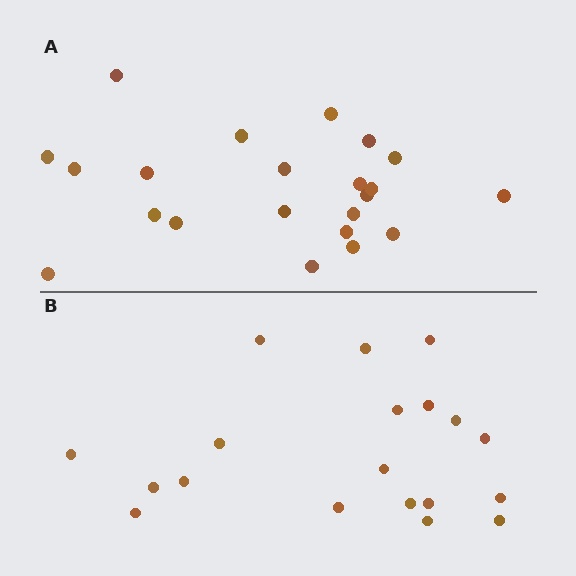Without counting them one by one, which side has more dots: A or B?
Region A (the top region) has more dots.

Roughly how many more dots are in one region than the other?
Region A has just a few more — roughly 2 or 3 more dots than region B.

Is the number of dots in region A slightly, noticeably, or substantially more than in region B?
Region A has only slightly more — the two regions are fairly close. The ratio is roughly 1.2 to 1.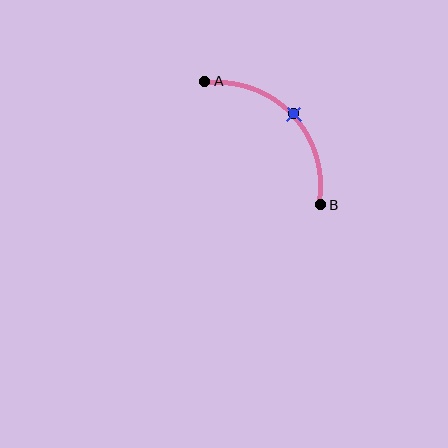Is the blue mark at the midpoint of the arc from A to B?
Yes. The blue mark lies on the arc at equal arc-length from both A and B — it is the arc midpoint.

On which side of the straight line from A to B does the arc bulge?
The arc bulges above and to the right of the straight line connecting A and B.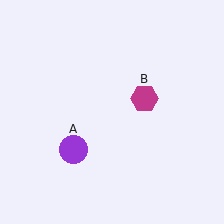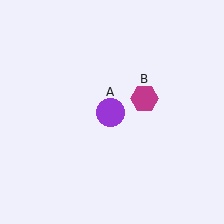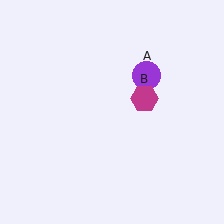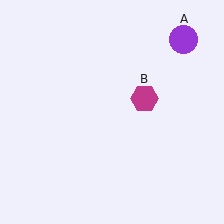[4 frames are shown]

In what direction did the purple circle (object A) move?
The purple circle (object A) moved up and to the right.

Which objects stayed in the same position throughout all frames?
Magenta hexagon (object B) remained stationary.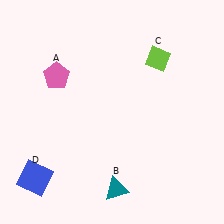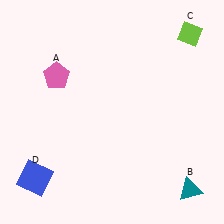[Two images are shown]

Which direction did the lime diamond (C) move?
The lime diamond (C) moved right.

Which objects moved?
The objects that moved are: the teal triangle (B), the lime diamond (C).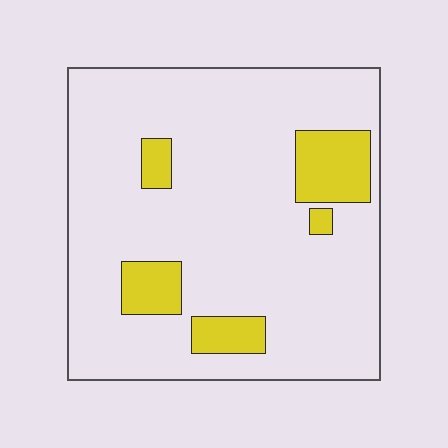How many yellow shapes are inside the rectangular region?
5.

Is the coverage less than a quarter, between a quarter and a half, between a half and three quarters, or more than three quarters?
Less than a quarter.